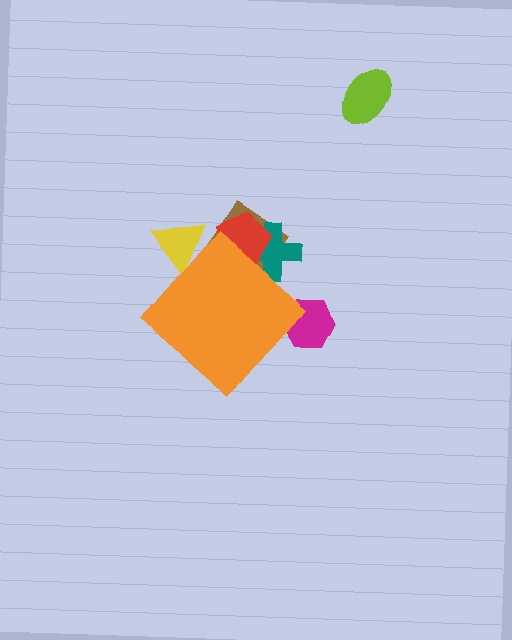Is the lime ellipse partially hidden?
No, the lime ellipse is fully visible.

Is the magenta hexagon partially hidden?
Yes, the magenta hexagon is partially hidden behind the orange diamond.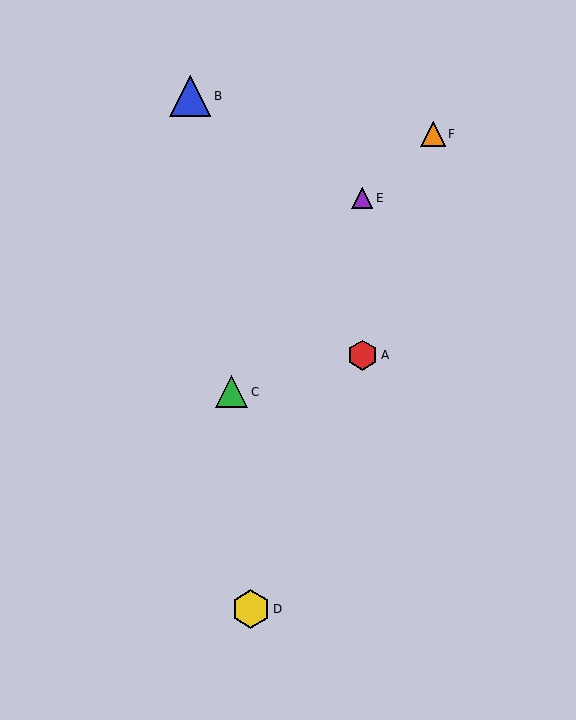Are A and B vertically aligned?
No, A is at x≈362 and B is at x≈190.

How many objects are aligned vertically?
2 objects (A, E) are aligned vertically.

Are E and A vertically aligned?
Yes, both are at x≈362.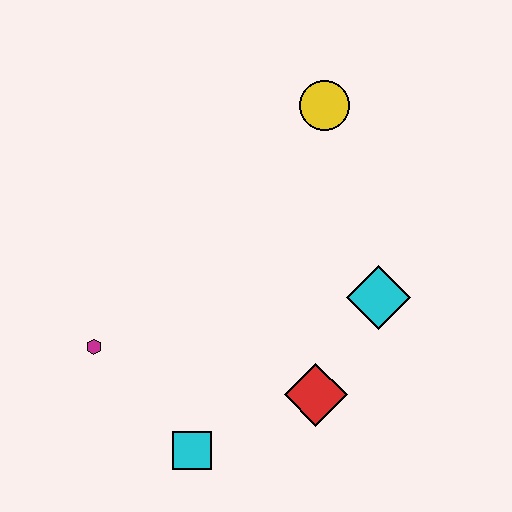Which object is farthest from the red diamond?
The yellow circle is farthest from the red diamond.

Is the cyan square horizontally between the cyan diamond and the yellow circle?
No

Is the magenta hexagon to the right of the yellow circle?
No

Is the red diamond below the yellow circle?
Yes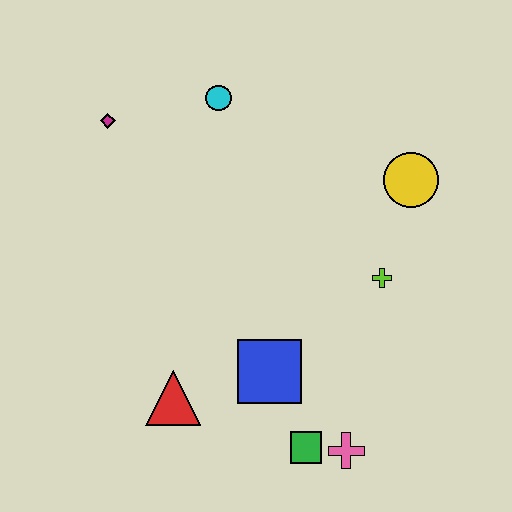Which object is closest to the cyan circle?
The magenta diamond is closest to the cyan circle.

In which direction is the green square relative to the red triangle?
The green square is to the right of the red triangle.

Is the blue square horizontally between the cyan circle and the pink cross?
Yes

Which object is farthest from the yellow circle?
The red triangle is farthest from the yellow circle.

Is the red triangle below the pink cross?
No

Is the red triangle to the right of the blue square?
No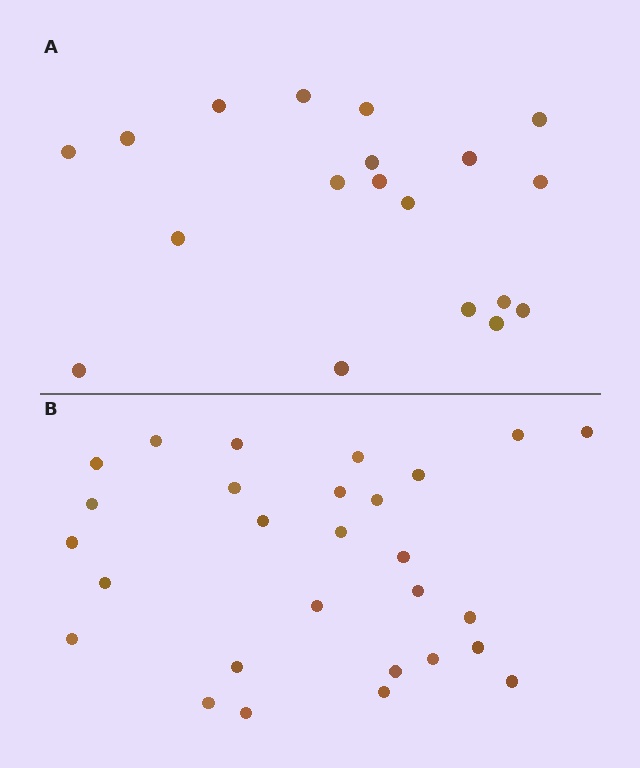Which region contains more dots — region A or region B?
Region B (the bottom region) has more dots.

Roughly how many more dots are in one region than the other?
Region B has roughly 8 or so more dots than region A.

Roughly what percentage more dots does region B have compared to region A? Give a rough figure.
About 45% more.